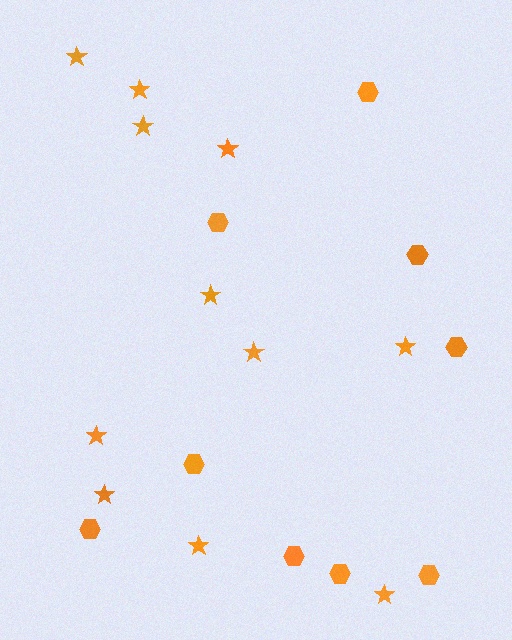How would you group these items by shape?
There are 2 groups: one group of stars (11) and one group of hexagons (9).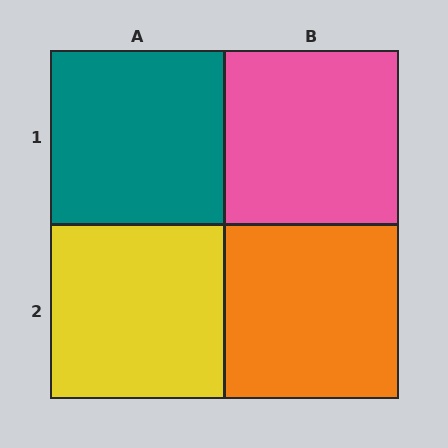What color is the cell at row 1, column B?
Pink.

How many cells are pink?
1 cell is pink.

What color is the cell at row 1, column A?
Teal.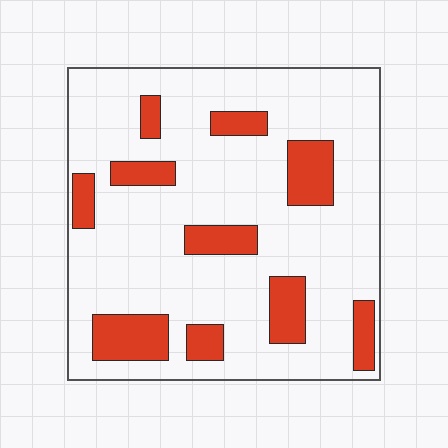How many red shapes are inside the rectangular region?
10.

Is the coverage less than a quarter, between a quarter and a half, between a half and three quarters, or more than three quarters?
Less than a quarter.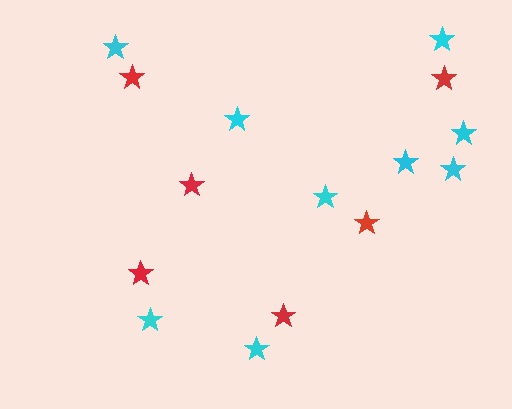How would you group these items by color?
There are 2 groups: one group of cyan stars (9) and one group of red stars (6).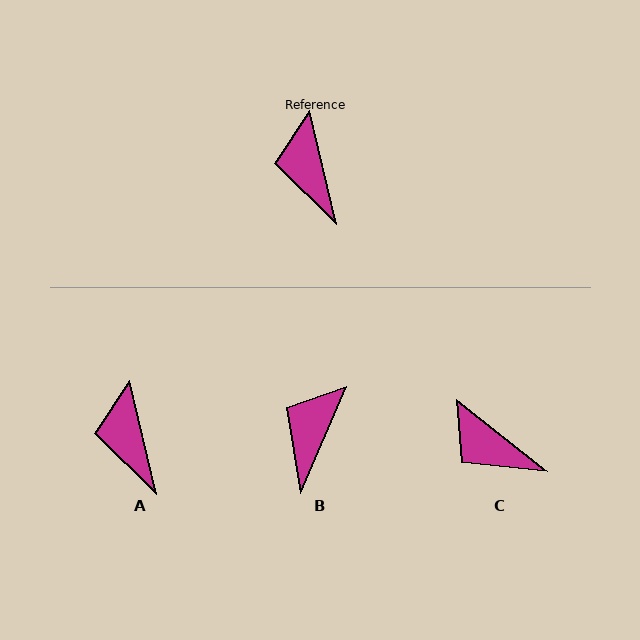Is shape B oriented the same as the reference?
No, it is off by about 37 degrees.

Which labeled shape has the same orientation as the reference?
A.